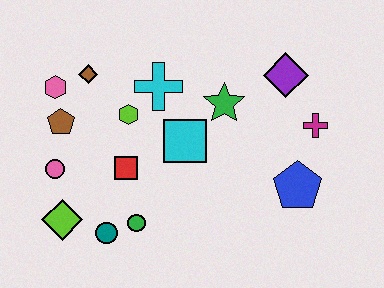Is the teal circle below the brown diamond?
Yes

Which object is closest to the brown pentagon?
The pink hexagon is closest to the brown pentagon.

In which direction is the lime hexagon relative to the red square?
The lime hexagon is above the red square.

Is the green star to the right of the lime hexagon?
Yes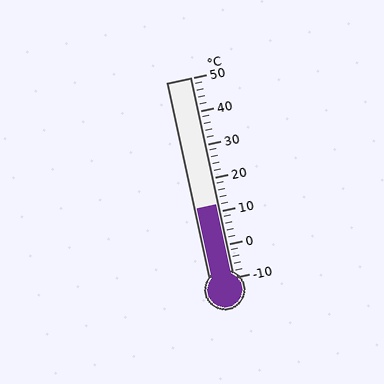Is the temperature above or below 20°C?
The temperature is below 20°C.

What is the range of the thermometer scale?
The thermometer scale ranges from -10°C to 50°C.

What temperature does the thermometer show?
The thermometer shows approximately 12°C.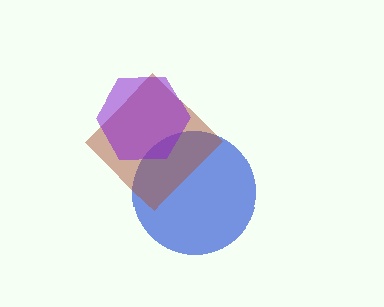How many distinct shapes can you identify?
There are 3 distinct shapes: a blue circle, a brown diamond, a purple hexagon.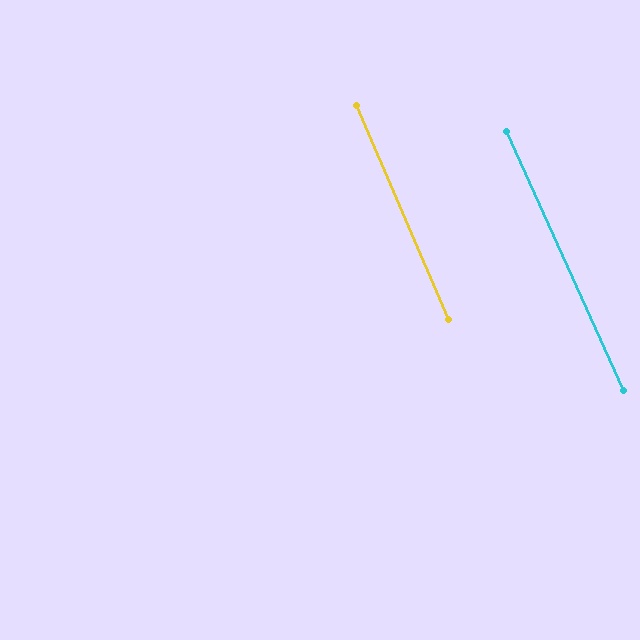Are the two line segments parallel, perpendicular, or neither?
Parallel — their directions differ by only 1.3°.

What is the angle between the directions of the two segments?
Approximately 1 degree.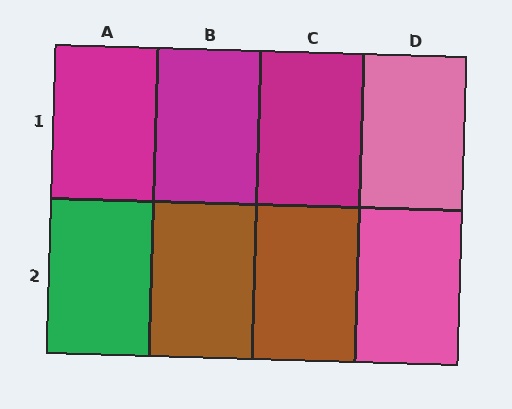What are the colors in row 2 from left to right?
Green, brown, brown, pink.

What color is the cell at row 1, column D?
Pink.